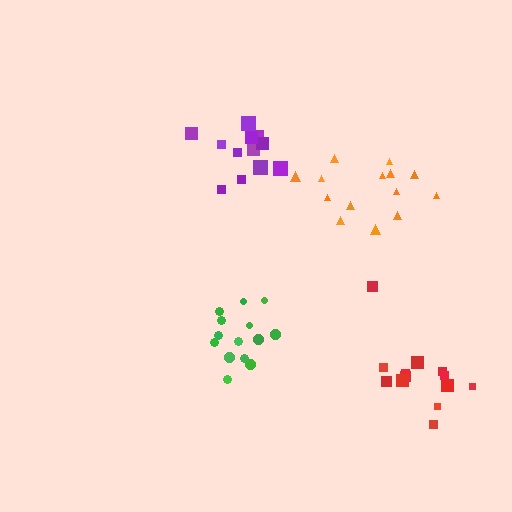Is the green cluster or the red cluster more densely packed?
Green.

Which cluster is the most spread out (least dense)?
Orange.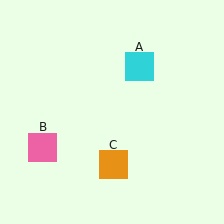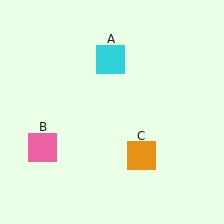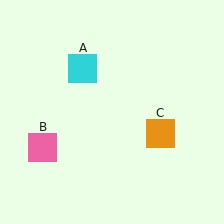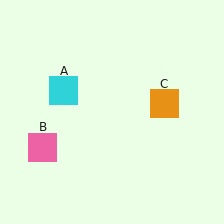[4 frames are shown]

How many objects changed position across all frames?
2 objects changed position: cyan square (object A), orange square (object C).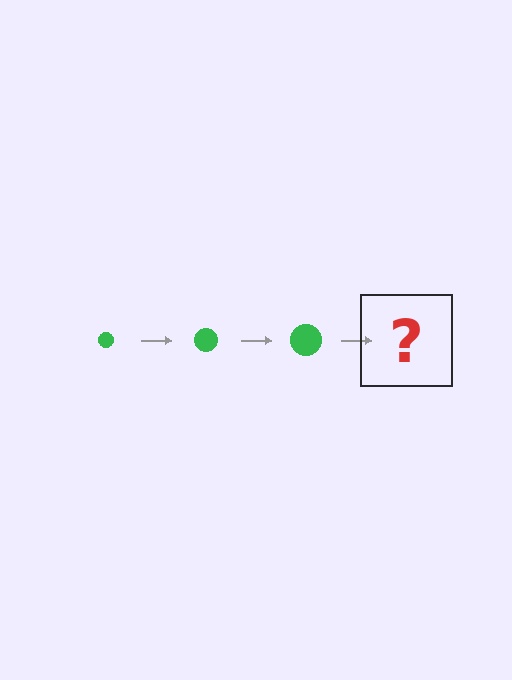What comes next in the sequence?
The next element should be a green circle, larger than the previous one.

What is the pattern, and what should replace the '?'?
The pattern is that the circle gets progressively larger each step. The '?' should be a green circle, larger than the previous one.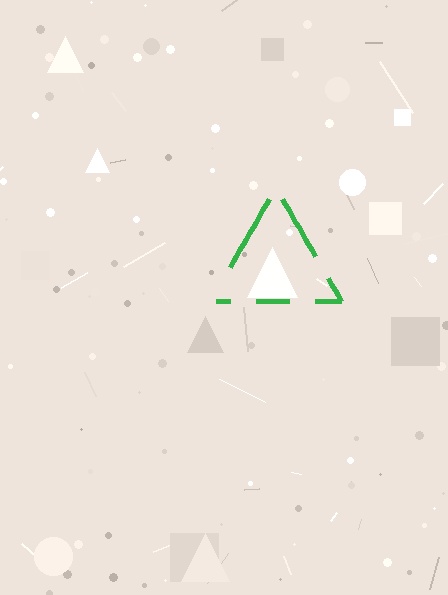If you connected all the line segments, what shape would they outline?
They would outline a triangle.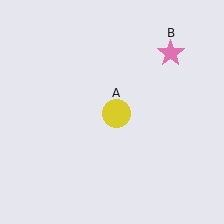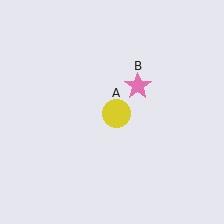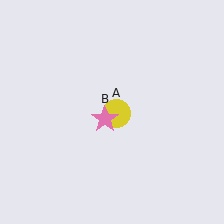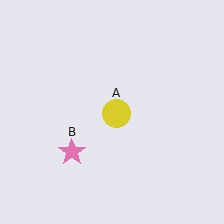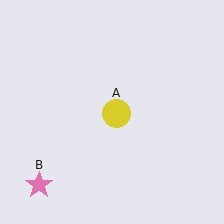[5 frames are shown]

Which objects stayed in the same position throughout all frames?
Yellow circle (object A) remained stationary.